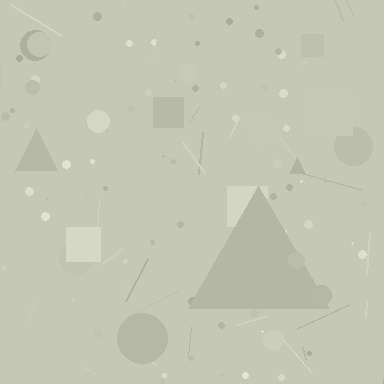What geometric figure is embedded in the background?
A triangle is embedded in the background.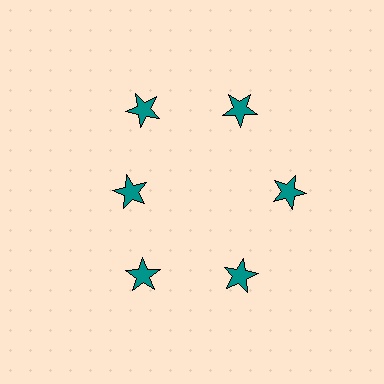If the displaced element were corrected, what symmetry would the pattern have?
It would have 6-fold rotational symmetry — the pattern would map onto itself every 60 degrees.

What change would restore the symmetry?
The symmetry would be restored by moving it outward, back onto the ring so that all 6 stars sit at equal angles and equal distance from the center.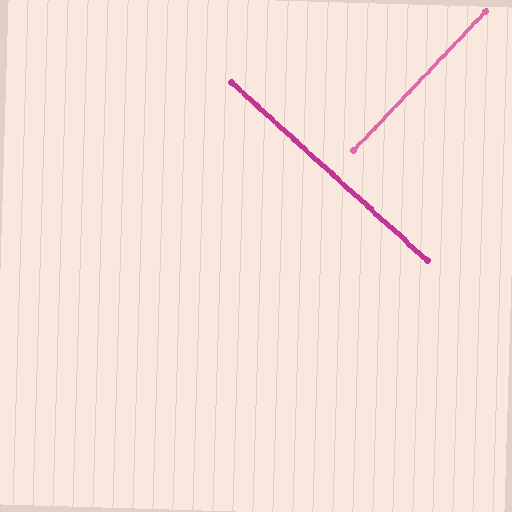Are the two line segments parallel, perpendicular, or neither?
Perpendicular — they meet at approximately 89°.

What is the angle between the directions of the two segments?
Approximately 89 degrees.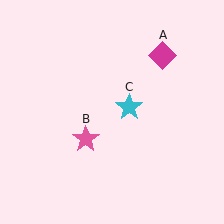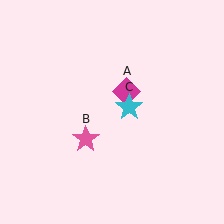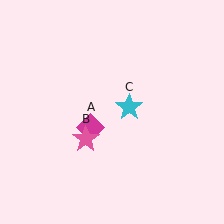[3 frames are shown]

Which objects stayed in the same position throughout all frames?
Pink star (object B) and cyan star (object C) remained stationary.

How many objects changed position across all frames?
1 object changed position: magenta diamond (object A).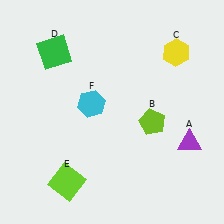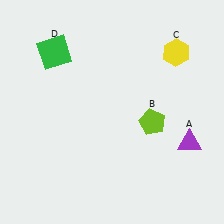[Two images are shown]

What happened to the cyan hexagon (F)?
The cyan hexagon (F) was removed in Image 2. It was in the top-left area of Image 1.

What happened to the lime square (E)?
The lime square (E) was removed in Image 2. It was in the bottom-left area of Image 1.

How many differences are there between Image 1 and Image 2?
There are 2 differences between the two images.